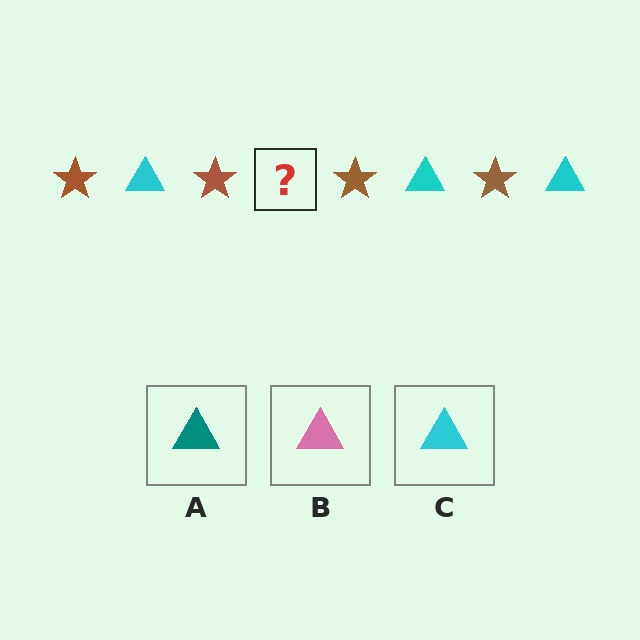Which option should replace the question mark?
Option C.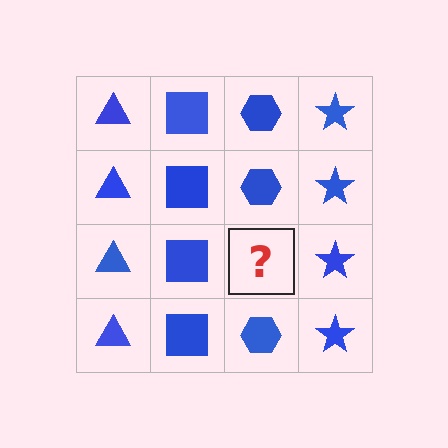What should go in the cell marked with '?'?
The missing cell should contain a blue hexagon.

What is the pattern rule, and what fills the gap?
The rule is that each column has a consistent shape. The gap should be filled with a blue hexagon.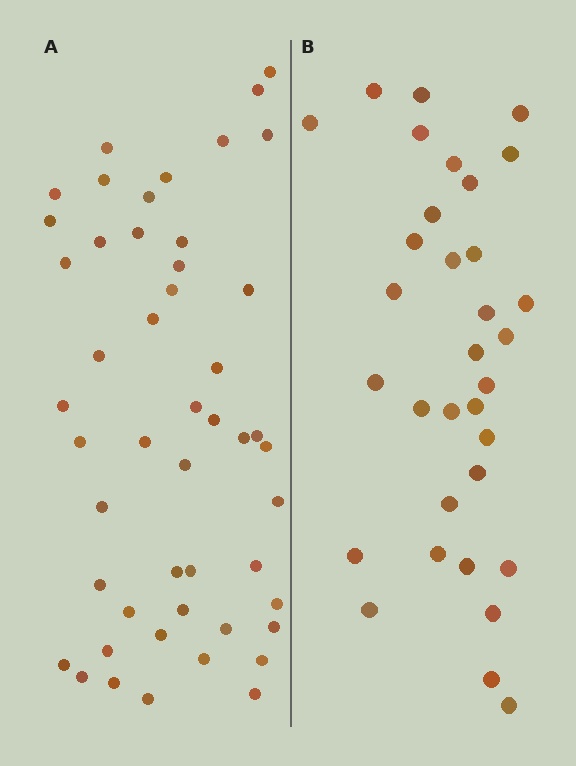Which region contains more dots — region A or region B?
Region A (the left region) has more dots.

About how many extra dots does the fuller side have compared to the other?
Region A has approximately 15 more dots than region B.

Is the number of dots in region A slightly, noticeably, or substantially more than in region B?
Region A has substantially more. The ratio is roughly 1.5 to 1.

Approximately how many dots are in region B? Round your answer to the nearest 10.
About 30 dots. (The exact count is 33, which rounds to 30.)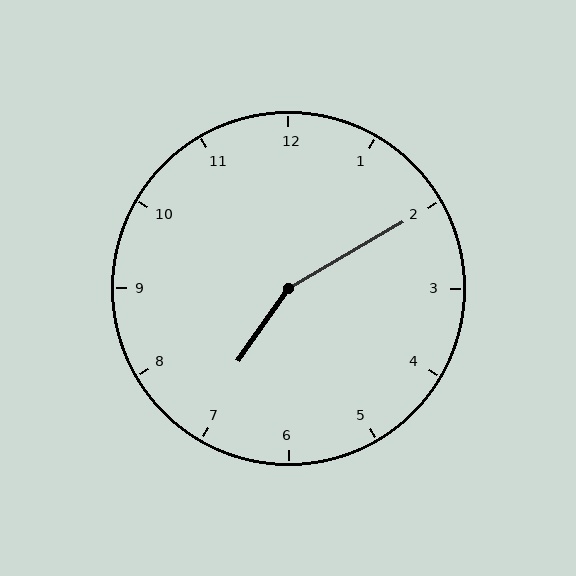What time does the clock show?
7:10.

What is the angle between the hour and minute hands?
Approximately 155 degrees.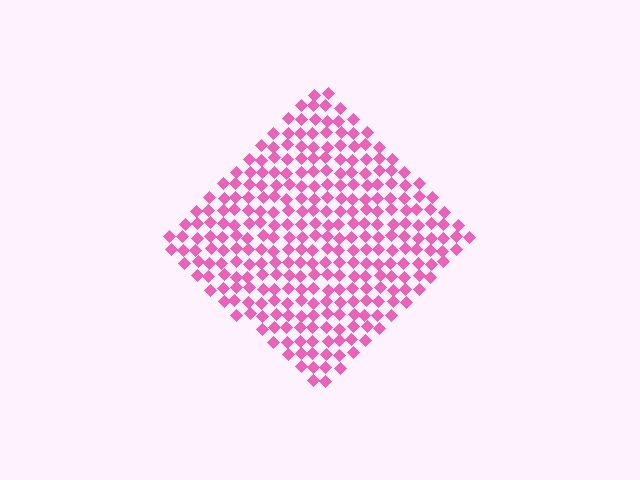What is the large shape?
The large shape is a diamond.